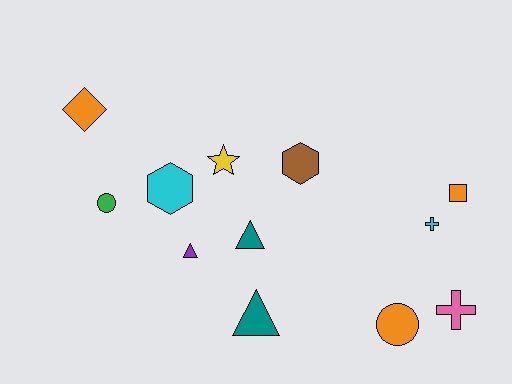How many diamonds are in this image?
There is 1 diamond.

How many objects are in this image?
There are 12 objects.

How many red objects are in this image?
There are no red objects.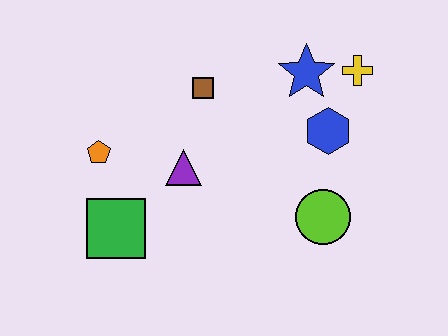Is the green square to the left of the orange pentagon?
No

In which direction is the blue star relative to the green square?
The blue star is to the right of the green square.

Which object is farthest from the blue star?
The green square is farthest from the blue star.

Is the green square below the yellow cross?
Yes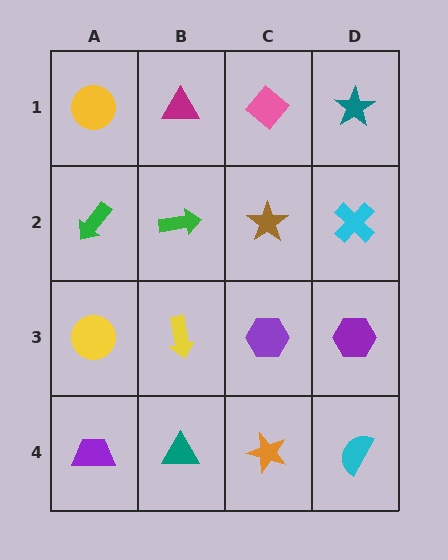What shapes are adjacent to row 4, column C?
A purple hexagon (row 3, column C), a teal triangle (row 4, column B), a cyan semicircle (row 4, column D).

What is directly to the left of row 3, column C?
A yellow arrow.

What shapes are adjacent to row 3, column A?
A green arrow (row 2, column A), a purple trapezoid (row 4, column A), a yellow arrow (row 3, column B).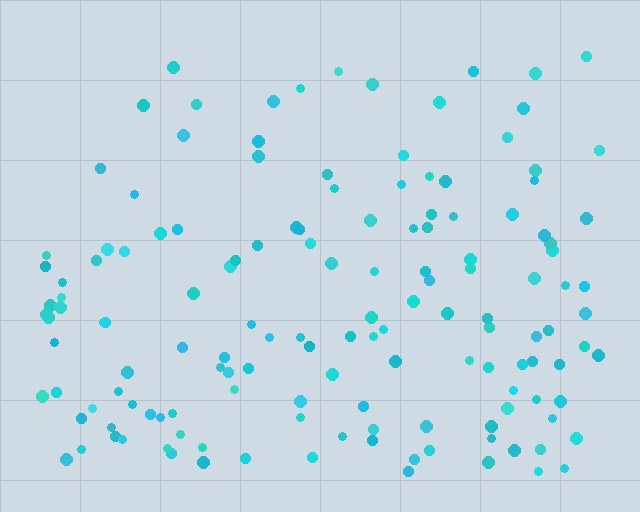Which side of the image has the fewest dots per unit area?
The top.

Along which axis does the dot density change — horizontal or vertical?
Vertical.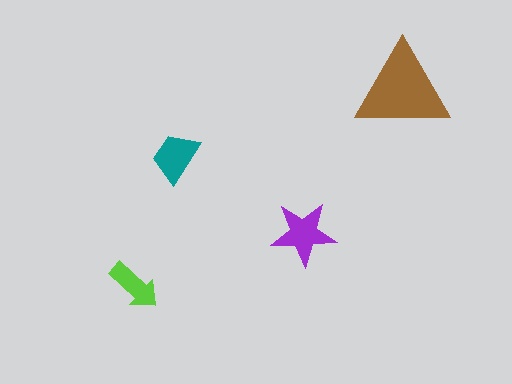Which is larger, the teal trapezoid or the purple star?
The purple star.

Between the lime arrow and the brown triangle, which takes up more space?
The brown triangle.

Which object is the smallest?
The lime arrow.